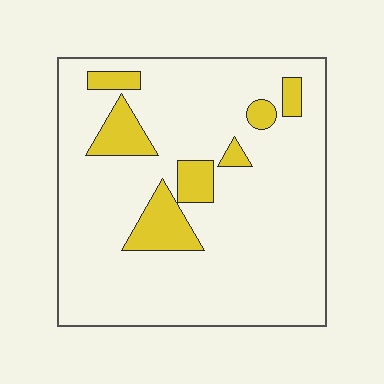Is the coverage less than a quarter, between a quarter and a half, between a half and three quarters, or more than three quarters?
Less than a quarter.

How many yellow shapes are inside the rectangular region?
7.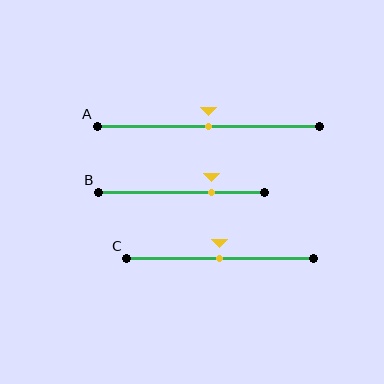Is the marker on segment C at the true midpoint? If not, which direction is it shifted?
Yes, the marker on segment C is at the true midpoint.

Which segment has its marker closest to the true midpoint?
Segment A has its marker closest to the true midpoint.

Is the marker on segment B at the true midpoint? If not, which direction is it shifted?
No, the marker on segment B is shifted to the right by about 18% of the segment length.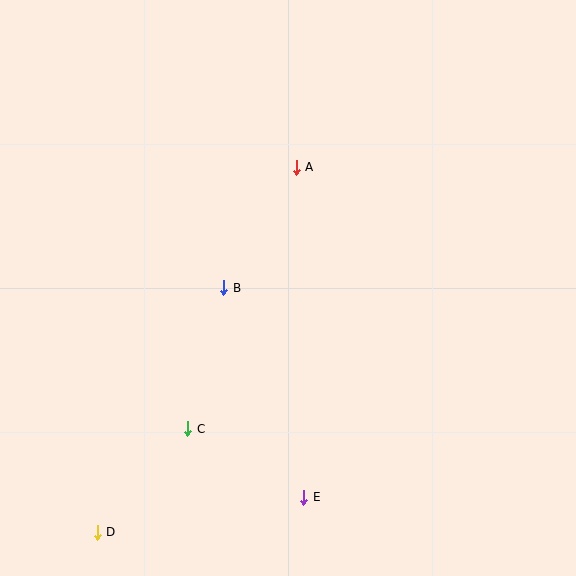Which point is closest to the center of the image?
Point B at (224, 288) is closest to the center.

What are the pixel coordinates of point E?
Point E is at (304, 497).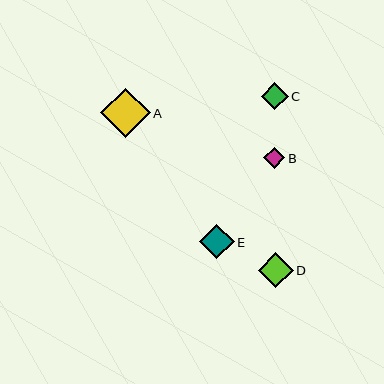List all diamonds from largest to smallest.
From largest to smallest: A, D, E, C, B.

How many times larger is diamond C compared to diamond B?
Diamond C is approximately 1.3 times the size of diamond B.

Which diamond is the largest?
Diamond A is the largest with a size of approximately 49 pixels.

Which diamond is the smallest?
Diamond B is the smallest with a size of approximately 21 pixels.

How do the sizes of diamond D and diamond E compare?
Diamond D and diamond E are approximately the same size.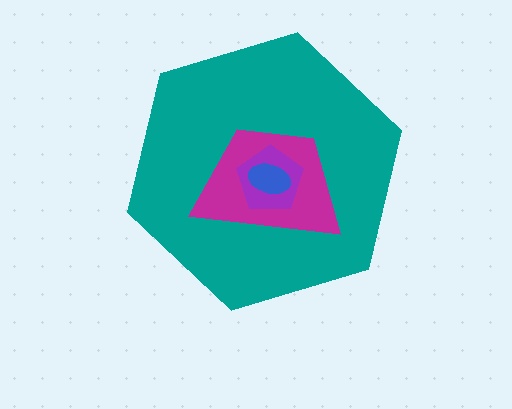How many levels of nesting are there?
4.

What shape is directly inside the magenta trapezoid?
The purple pentagon.